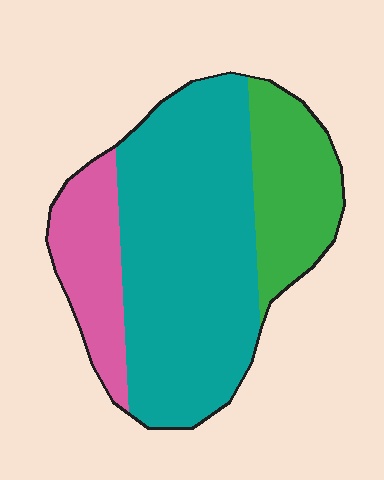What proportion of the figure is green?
Green takes up less than a quarter of the figure.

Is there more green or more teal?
Teal.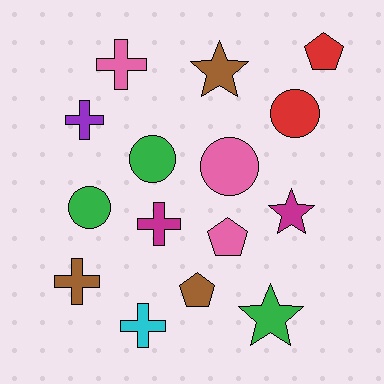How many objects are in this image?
There are 15 objects.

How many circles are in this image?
There are 4 circles.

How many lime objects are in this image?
There are no lime objects.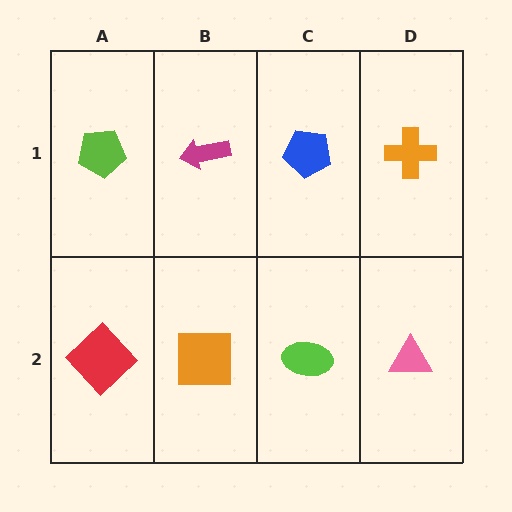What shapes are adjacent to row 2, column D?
An orange cross (row 1, column D), a lime ellipse (row 2, column C).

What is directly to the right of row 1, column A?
A magenta arrow.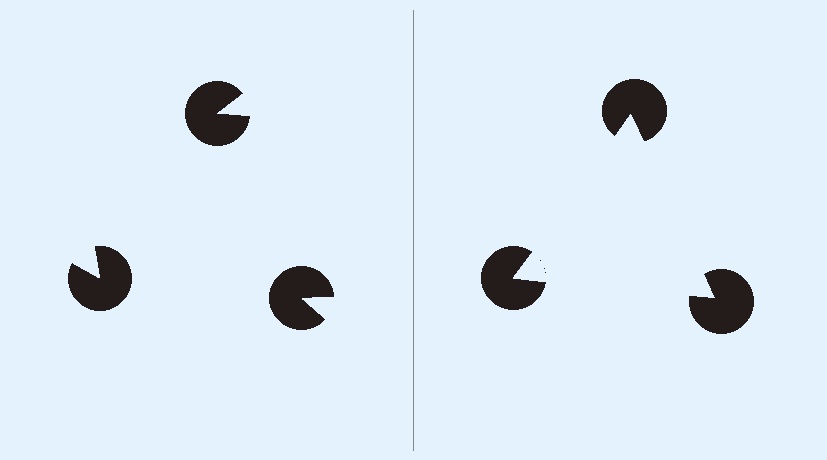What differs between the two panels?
The pac-man discs are positioned identically on both sides; only the wedge orientations differ. On the right they align to a triangle; on the left they are misaligned.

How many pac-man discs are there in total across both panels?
6 — 3 on each side.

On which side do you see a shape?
An illusory triangle appears on the right side. On the left side the wedge cuts are rotated, so no coherent shape forms.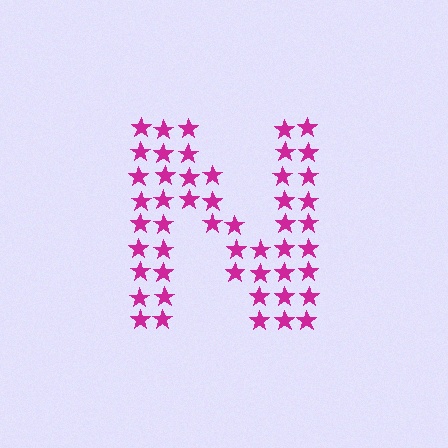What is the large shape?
The large shape is the letter N.